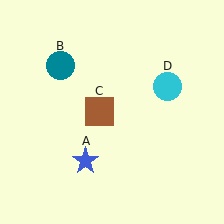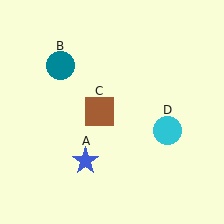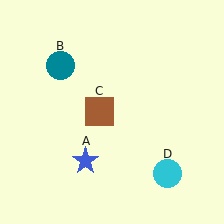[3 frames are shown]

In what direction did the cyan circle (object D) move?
The cyan circle (object D) moved down.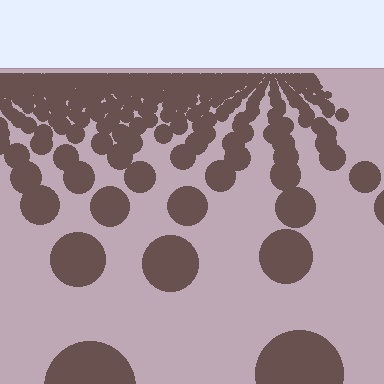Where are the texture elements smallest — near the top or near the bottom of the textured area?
Near the top.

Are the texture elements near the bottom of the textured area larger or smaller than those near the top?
Larger. Near the bottom, elements are closer to the viewer and appear at a bigger on-screen size.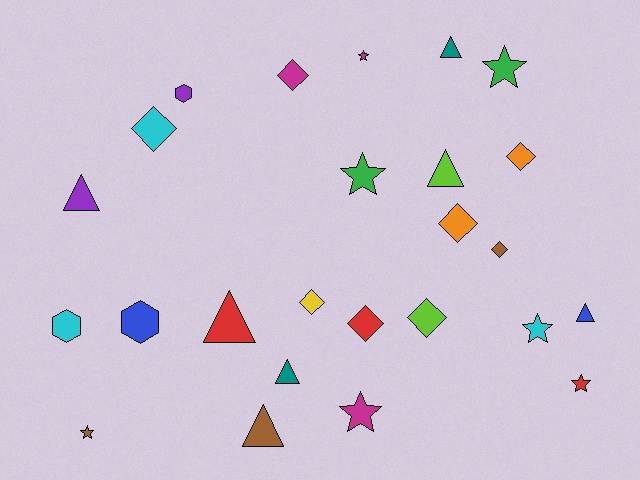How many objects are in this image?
There are 25 objects.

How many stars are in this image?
There are 7 stars.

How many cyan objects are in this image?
There are 3 cyan objects.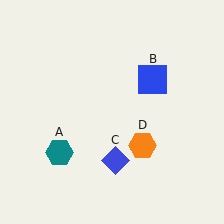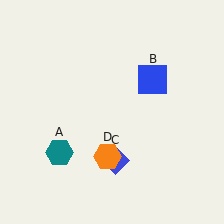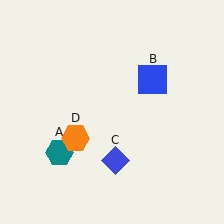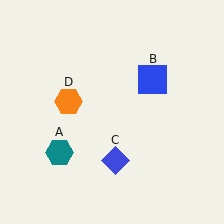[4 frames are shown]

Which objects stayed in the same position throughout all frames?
Teal hexagon (object A) and blue square (object B) and blue diamond (object C) remained stationary.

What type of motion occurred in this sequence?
The orange hexagon (object D) rotated clockwise around the center of the scene.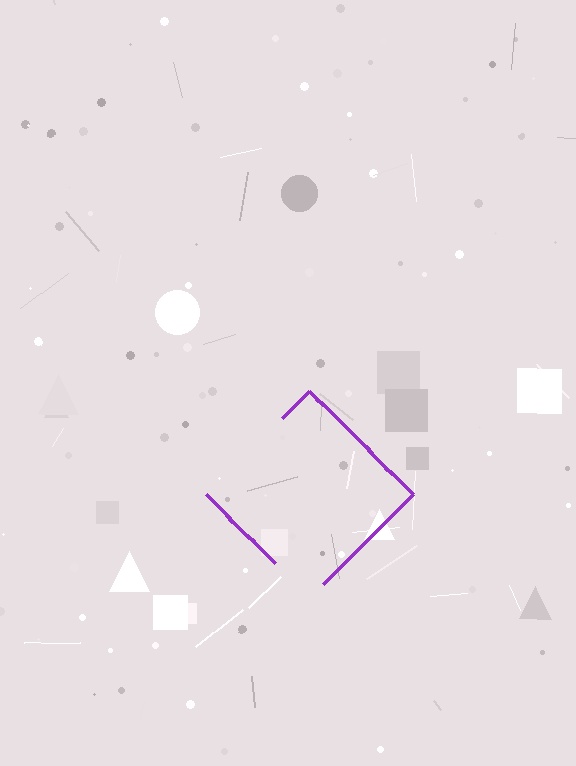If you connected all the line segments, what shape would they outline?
They would outline a diamond.